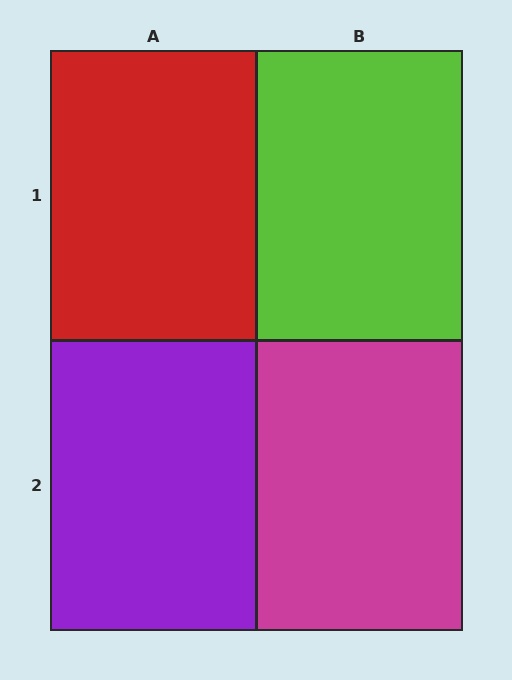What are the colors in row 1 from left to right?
Red, lime.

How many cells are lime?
1 cell is lime.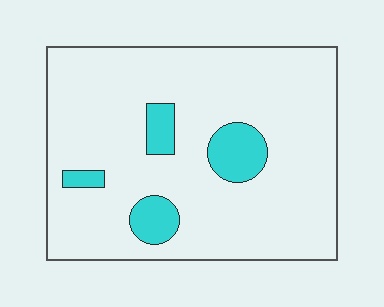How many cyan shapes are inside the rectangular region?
4.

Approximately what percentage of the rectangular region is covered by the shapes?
Approximately 10%.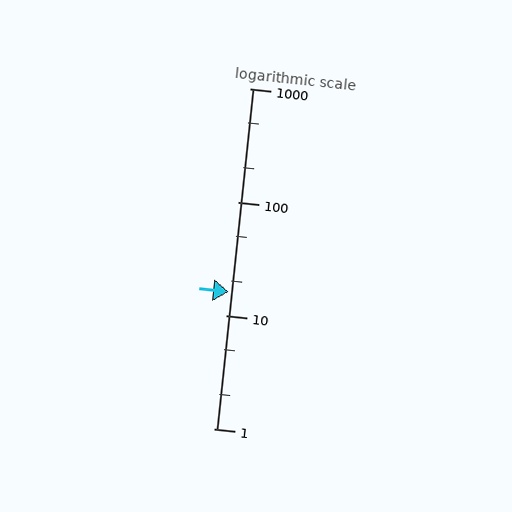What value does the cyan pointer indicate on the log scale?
The pointer indicates approximately 16.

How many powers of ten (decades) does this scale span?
The scale spans 3 decades, from 1 to 1000.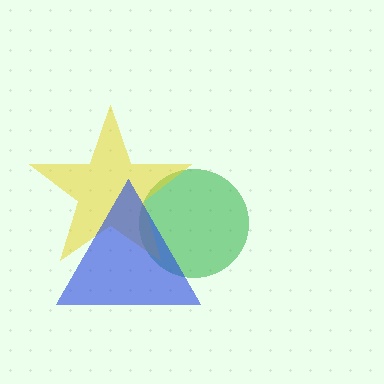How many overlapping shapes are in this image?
There are 3 overlapping shapes in the image.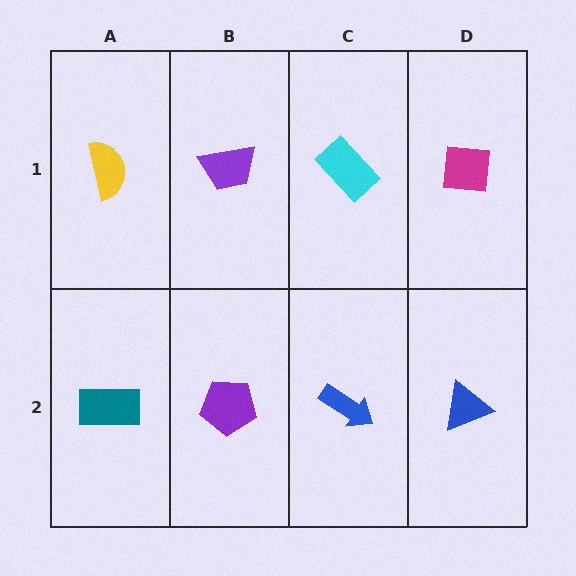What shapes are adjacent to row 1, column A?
A teal rectangle (row 2, column A), a purple trapezoid (row 1, column B).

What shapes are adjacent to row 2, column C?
A cyan rectangle (row 1, column C), a purple pentagon (row 2, column B), a blue triangle (row 2, column D).